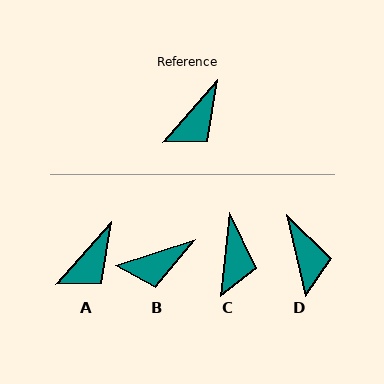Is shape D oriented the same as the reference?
No, it is off by about 55 degrees.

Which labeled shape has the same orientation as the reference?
A.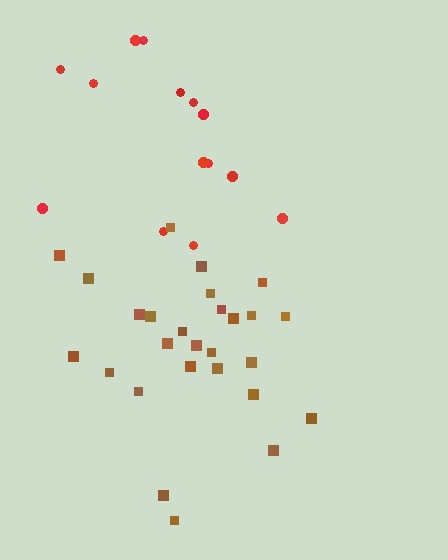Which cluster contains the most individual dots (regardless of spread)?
Brown (27).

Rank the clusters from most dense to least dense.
brown, red.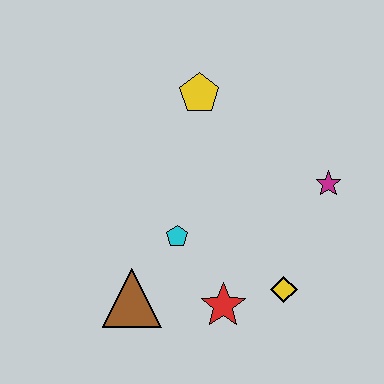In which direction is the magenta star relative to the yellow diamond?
The magenta star is above the yellow diamond.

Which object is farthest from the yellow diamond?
The yellow pentagon is farthest from the yellow diamond.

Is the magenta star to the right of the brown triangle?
Yes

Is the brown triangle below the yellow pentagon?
Yes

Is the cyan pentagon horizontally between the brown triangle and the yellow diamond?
Yes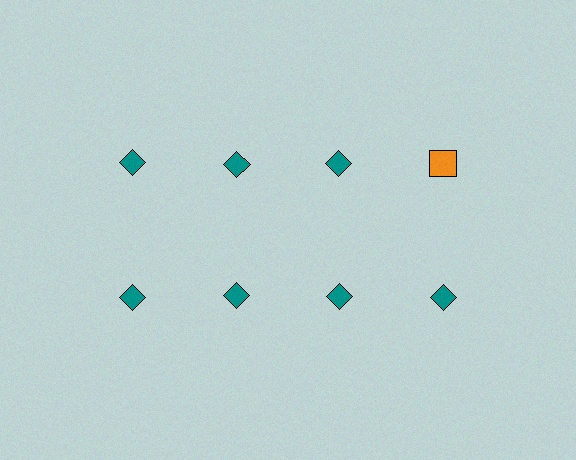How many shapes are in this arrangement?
There are 8 shapes arranged in a grid pattern.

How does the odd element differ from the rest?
It differs in both color (orange instead of teal) and shape (square instead of diamond).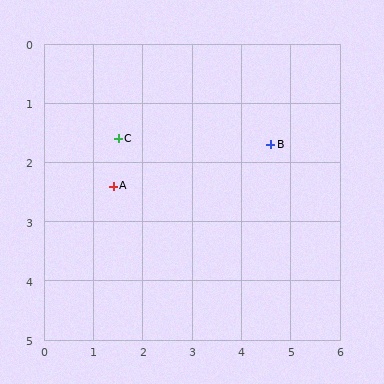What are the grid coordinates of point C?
Point C is at approximately (1.5, 1.6).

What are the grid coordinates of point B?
Point B is at approximately (4.6, 1.7).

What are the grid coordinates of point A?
Point A is at approximately (1.4, 2.4).